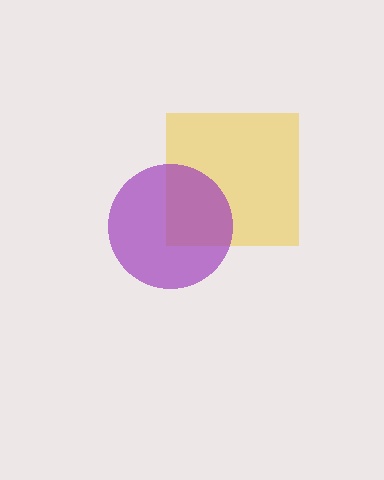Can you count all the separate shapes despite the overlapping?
Yes, there are 2 separate shapes.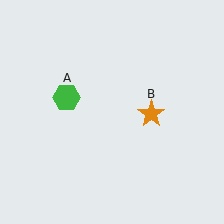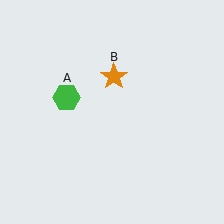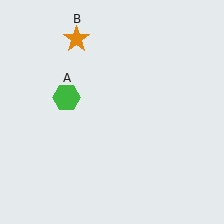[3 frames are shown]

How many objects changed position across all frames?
1 object changed position: orange star (object B).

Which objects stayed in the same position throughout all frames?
Green hexagon (object A) remained stationary.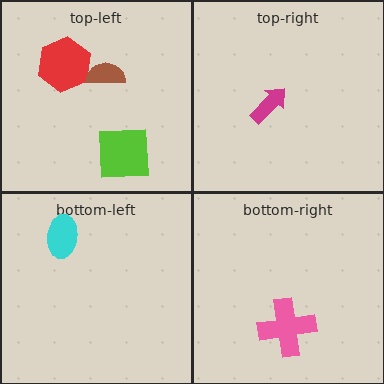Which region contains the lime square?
The top-left region.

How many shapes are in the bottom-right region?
1.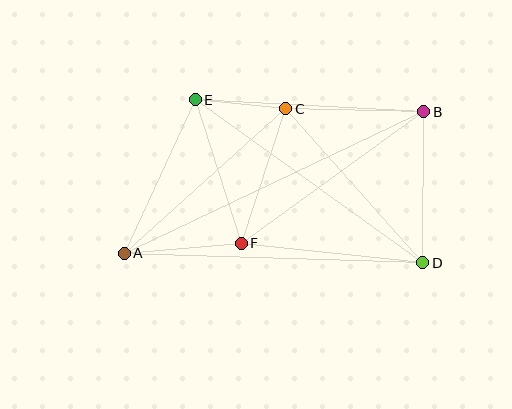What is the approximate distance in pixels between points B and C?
The distance between B and C is approximately 138 pixels.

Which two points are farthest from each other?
Points A and B are farthest from each other.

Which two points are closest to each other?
Points C and E are closest to each other.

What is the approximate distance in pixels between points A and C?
The distance between A and C is approximately 216 pixels.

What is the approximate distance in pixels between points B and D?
The distance between B and D is approximately 151 pixels.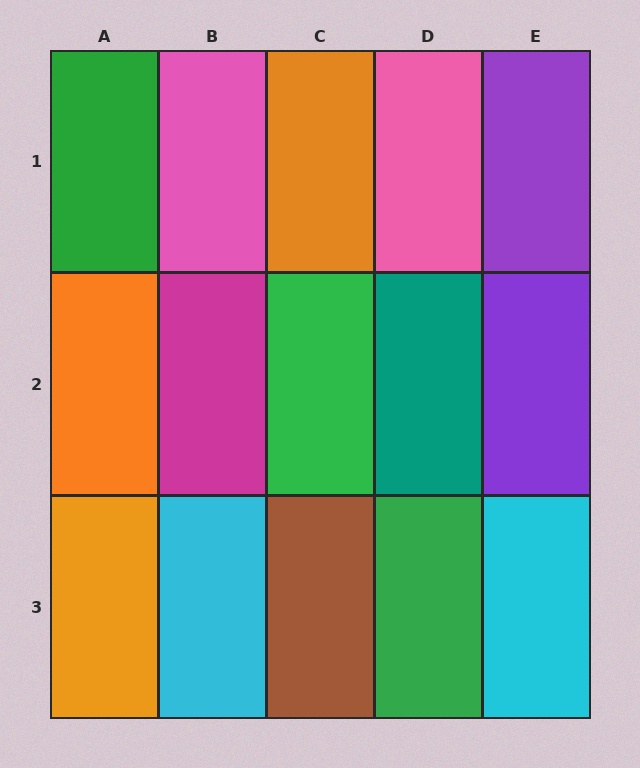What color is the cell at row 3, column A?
Orange.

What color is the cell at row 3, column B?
Cyan.